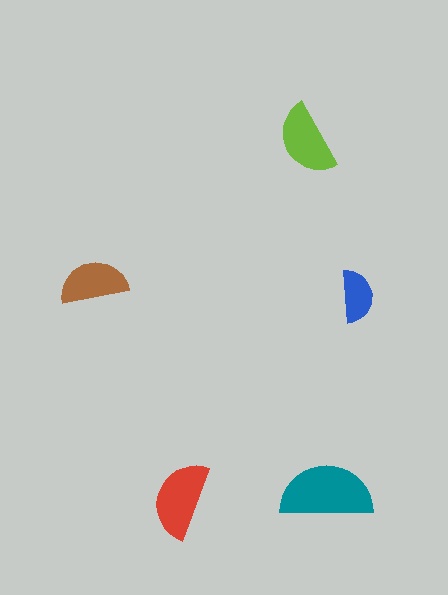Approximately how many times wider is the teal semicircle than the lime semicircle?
About 1.5 times wider.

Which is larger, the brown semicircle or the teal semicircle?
The teal one.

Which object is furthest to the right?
The blue semicircle is rightmost.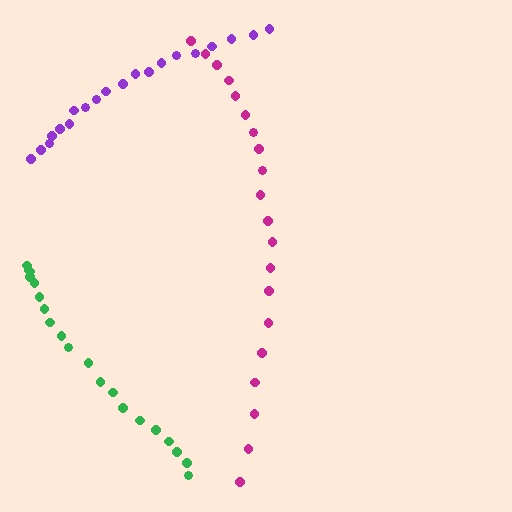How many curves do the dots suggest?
There are 3 distinct paths.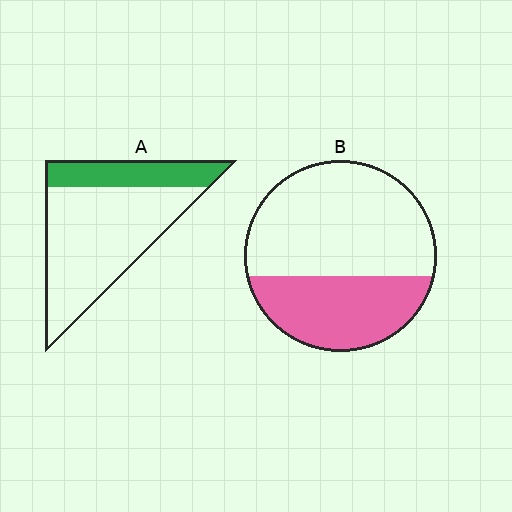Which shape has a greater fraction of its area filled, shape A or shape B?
Shape B.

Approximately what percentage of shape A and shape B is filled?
A is approximately 25% and B is approximately 35%.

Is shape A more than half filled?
No.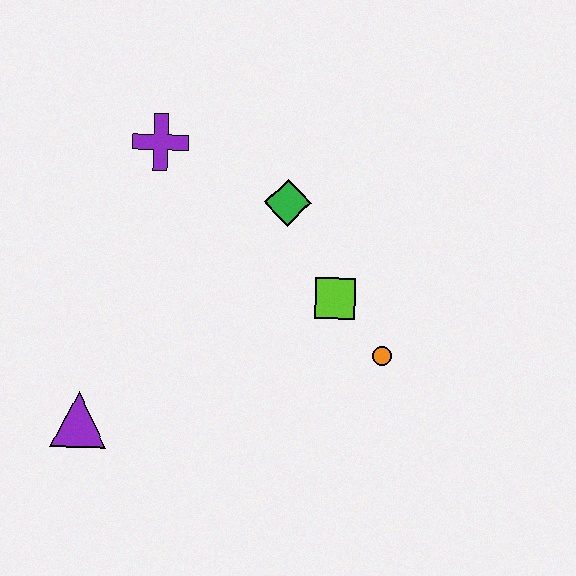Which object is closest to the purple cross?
The green diamond is closest to the purple cross.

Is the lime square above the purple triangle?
Yes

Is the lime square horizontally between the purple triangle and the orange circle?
Yes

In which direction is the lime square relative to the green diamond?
The lime square is below the green diamond.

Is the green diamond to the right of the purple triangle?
Yes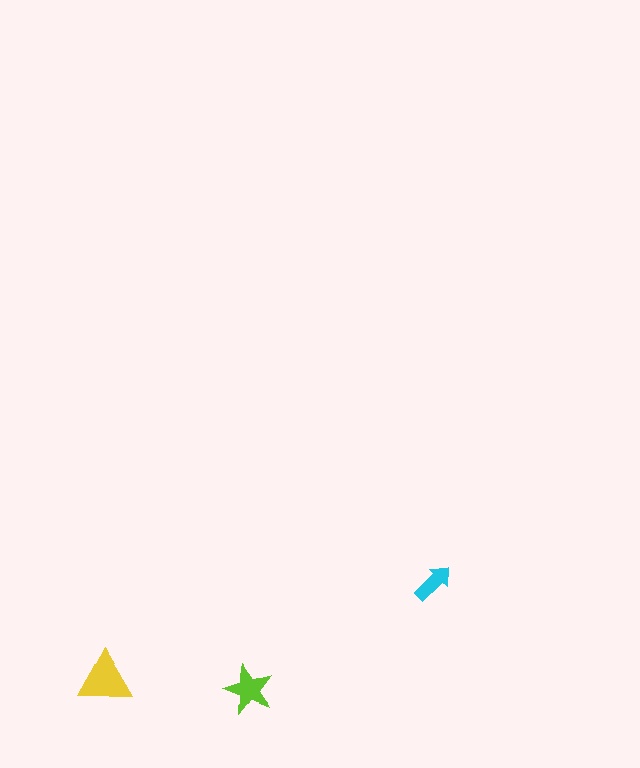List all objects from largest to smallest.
The yellow triangle, the lime star, the cyan arrow.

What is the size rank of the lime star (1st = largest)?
2nd.